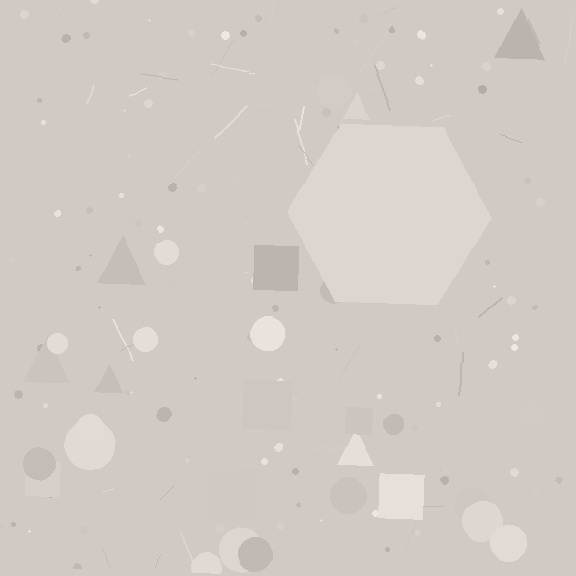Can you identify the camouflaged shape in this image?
The camouflaged shape is a hexagon.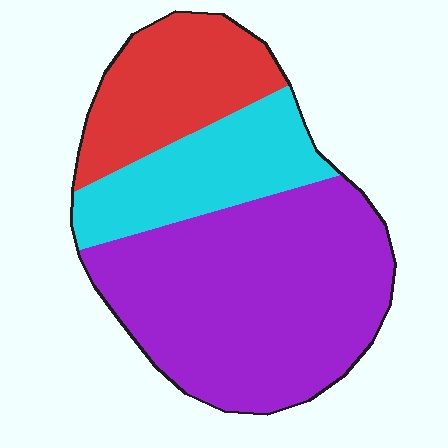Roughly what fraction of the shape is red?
Red covers 23% of the shape.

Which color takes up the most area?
Purple, at roughly 55%.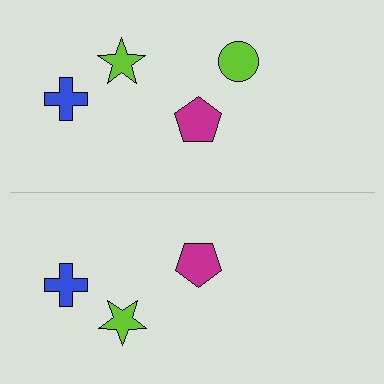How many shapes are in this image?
There are 7 shapes in this image.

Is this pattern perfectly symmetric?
No, the pattern is not perfectly symmetric. A lime circle is missing from the bottom side.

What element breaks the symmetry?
A lime circle is missing from the bottom side.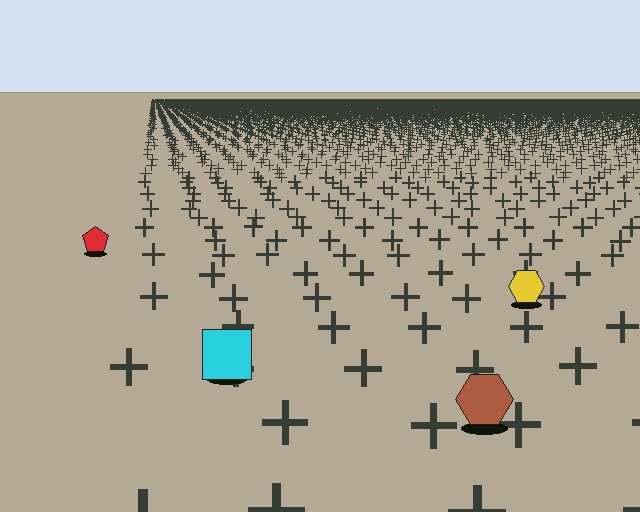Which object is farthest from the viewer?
The red pentagon is farthest from the viewer. It appears smaller and the ground texture around it is denser.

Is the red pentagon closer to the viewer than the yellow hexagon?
No. The yellow hexagon is closer — you can tell from the texture gradient: the ground texture is coarser near it.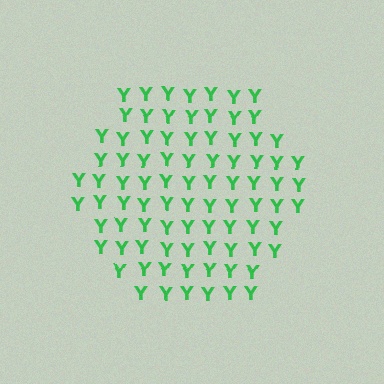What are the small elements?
The small elements are letter Y's.